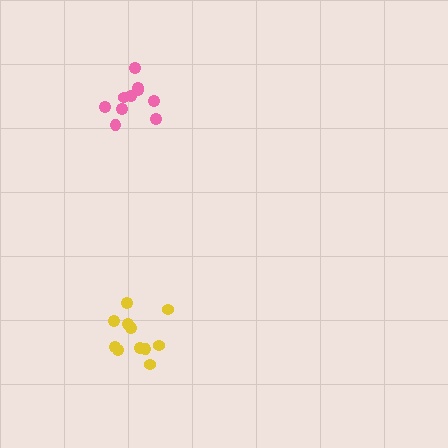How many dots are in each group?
Group 1: 11 dots, Group 2: 10 dots (21 total).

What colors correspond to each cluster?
The clusters are colored: yellow, pink.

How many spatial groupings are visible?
There are 2 spatial groupings.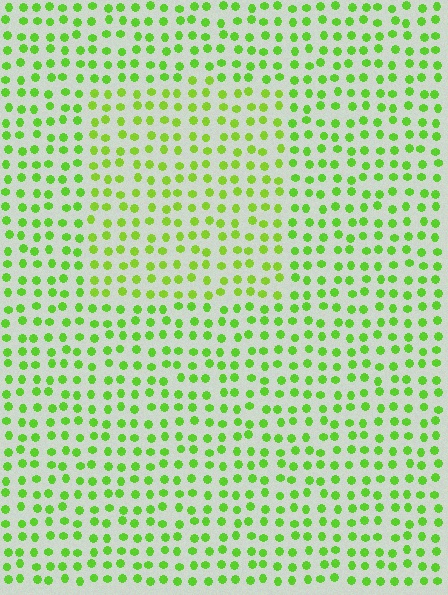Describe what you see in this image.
The image is filled with small lime elements in a uniform arrangement. A rectangle-shaped region is visible where the elements are tinted to a slightly different hue, forming a subtle color boundary.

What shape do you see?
I see a rectangle.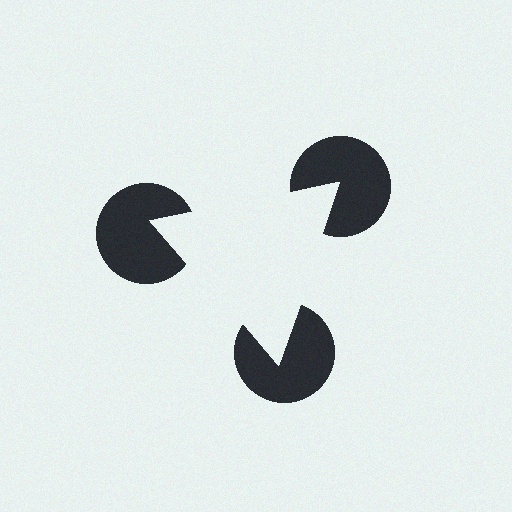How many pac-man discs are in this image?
There are 3 — one at each vertex of the illusory triangle.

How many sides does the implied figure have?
3 sides.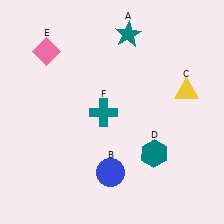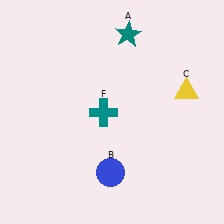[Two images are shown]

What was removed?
The teal hexagon (D), the pink diamond (E) were removed in Image 2.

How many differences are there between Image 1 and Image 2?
There are 2 differences between the two images.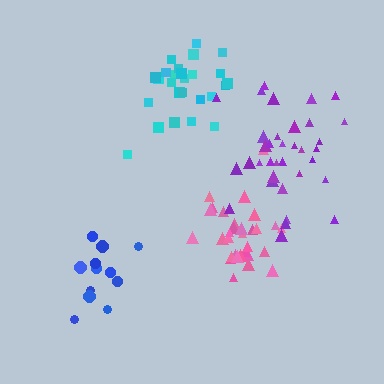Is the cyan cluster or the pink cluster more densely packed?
Pink.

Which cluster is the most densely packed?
Pink.